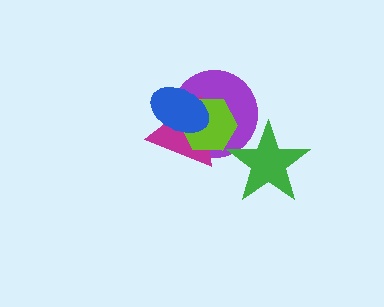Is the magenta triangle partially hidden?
Yes, it is partially covered by another shape.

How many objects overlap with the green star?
1 object overlaps with the green star.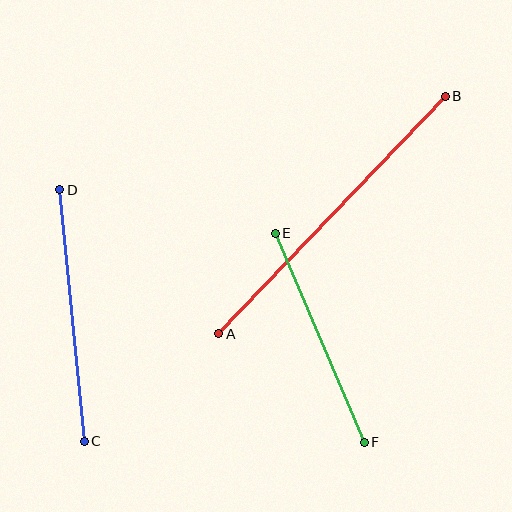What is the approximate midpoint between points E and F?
The midpoint is at approximately (320, 338) pixels.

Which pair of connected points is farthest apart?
Points A and B are farthest apart.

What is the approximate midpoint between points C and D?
The midpoint is at approximately (72, 316) pixels.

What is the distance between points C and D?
The distance is approximately 252 pixels.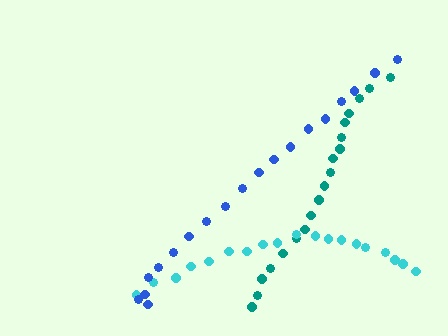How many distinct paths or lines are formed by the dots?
There are 3 distinct paths.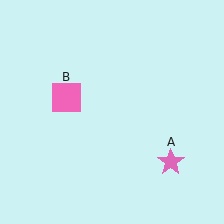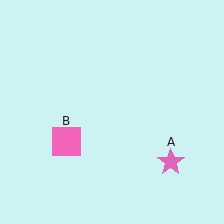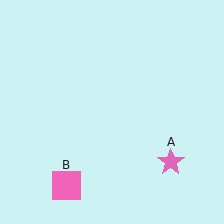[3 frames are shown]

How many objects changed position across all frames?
1 object changed position: pink square (object B).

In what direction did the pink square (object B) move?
The pink square (object B) moved down.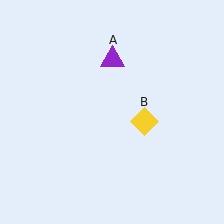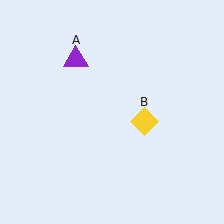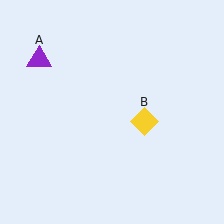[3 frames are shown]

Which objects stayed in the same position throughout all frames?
Yellow diamond (object B) remained stationary.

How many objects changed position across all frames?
1 object changed position: purple triangle (object A).